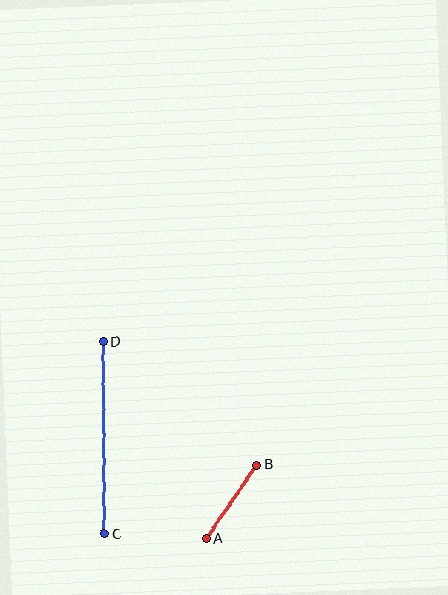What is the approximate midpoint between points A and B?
The midpoint is at approximately (232, 502) pixels.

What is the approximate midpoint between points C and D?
The midpoint is at approximately (104, 438) pixels.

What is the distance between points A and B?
The distance is approximately 89 pixels.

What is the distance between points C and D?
The distance is approximately 192 pixels.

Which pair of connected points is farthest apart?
Points C and D are farthest apart.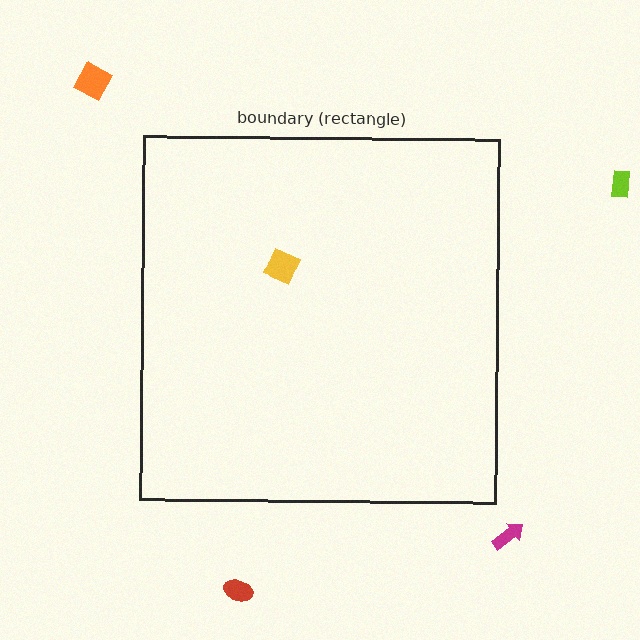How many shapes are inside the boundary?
1 inside, 4 outside.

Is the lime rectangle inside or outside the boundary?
Outside.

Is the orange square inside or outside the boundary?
Outside.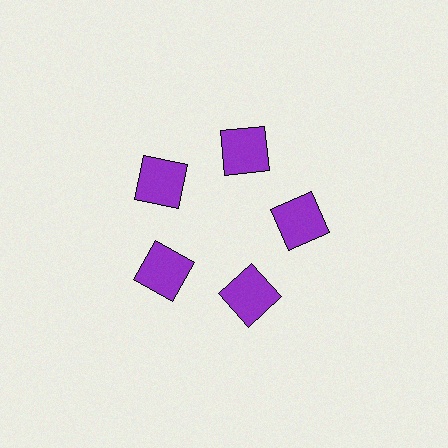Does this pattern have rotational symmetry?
Yes, this pattern has 5-fold rotational symmetry. It looks the same after rotating 72 degrees around the center.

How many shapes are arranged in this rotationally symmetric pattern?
There are 5 shapes, arranged in 5 groups of 1.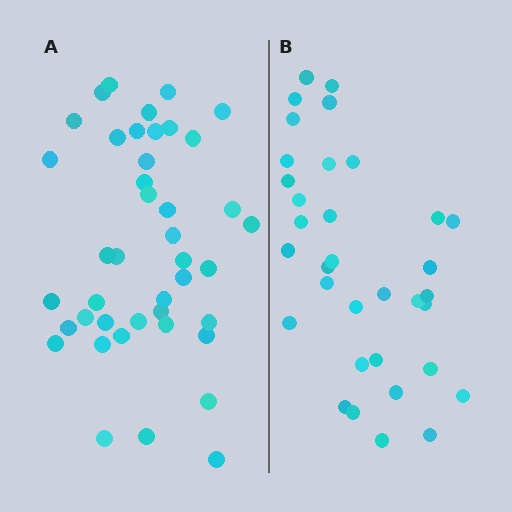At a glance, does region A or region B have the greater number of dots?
Region A (the left region) has more dots.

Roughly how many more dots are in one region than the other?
Region A has roughly 8 or so more dots than region B.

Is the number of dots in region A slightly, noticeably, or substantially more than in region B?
Region A has only slightly more — the two regions are fairly close. The ratio is roughly 1.2 to 1.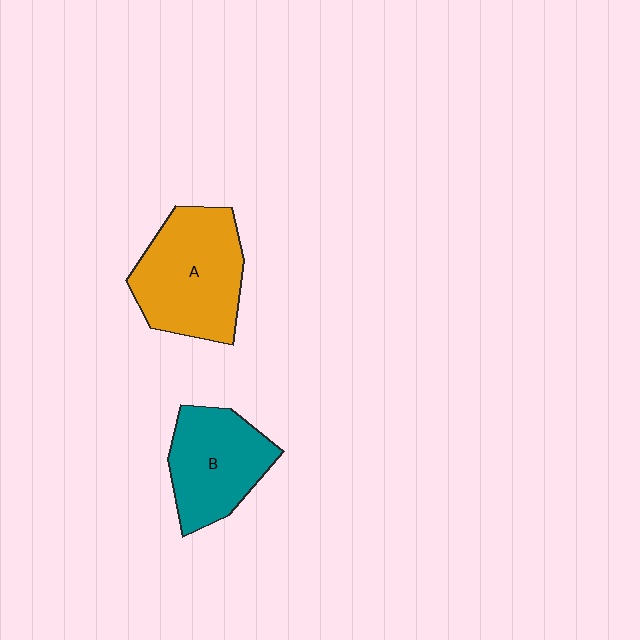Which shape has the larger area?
Shape A (orange).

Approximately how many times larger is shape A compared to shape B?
Approximately 1.3 times.